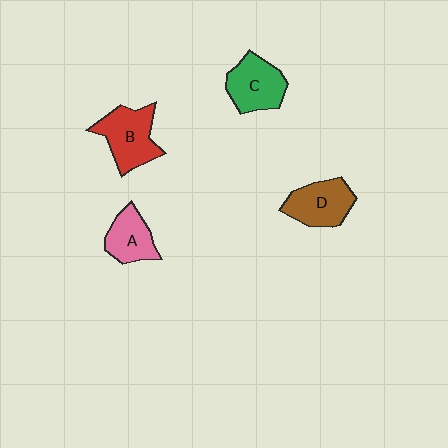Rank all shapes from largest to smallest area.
From largest to smallest: B (red), C (green), D (brown), A (pink).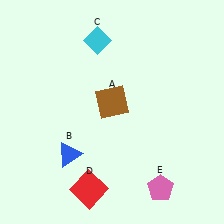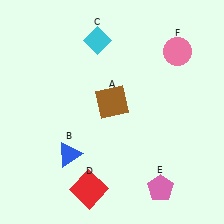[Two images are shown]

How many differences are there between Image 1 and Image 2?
There is 1 difference between the two images.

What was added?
A pink circle (F) was added in Image 2.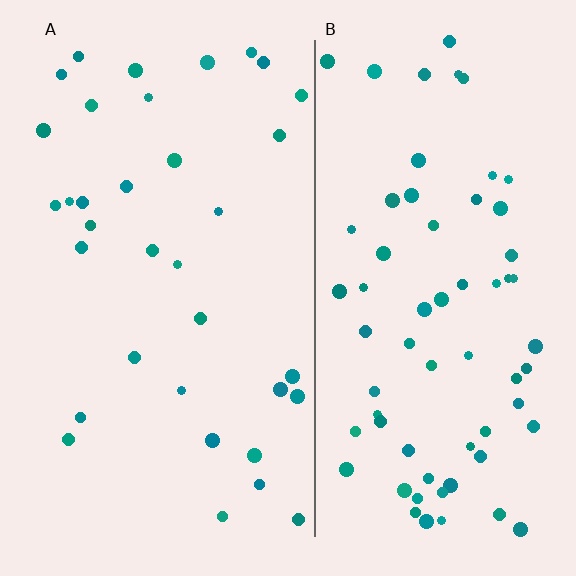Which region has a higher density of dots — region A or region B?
B (the right).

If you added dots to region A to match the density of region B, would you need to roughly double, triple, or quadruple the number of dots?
Approximately double.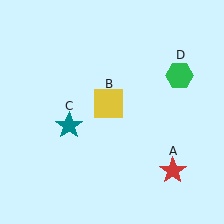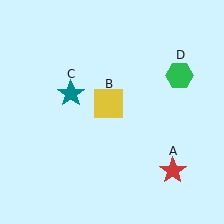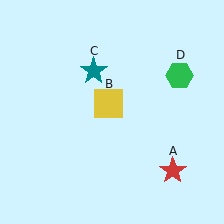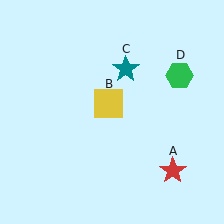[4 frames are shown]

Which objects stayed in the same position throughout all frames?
Red star (object A) and yellow square (object B) and green hexagon (object D) remained stationary.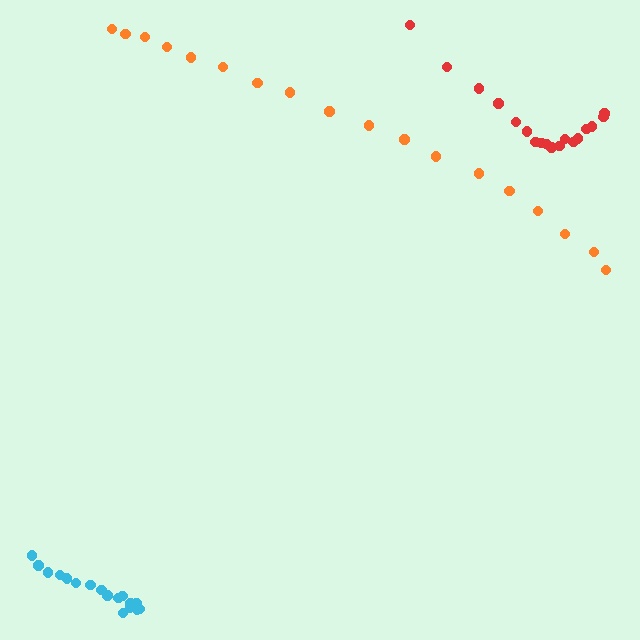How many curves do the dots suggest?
There are 3 distinct paths.